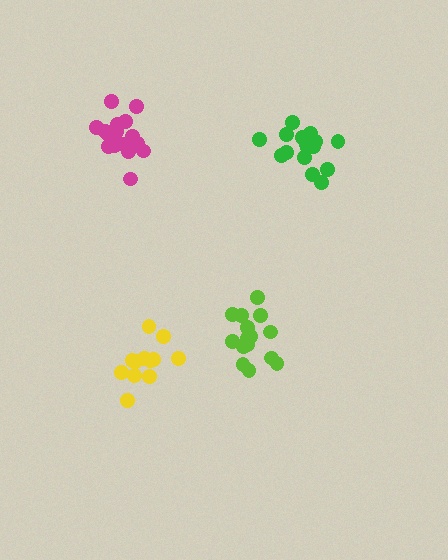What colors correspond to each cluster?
The clusters are colored: yellow, lime, magenta, green.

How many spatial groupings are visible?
There are 4 spatial groupings.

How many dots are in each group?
Group 1: 12 dots, Group 2: 15 dots, Group 3: 18 dots, Group 4: 16 dots (61 total).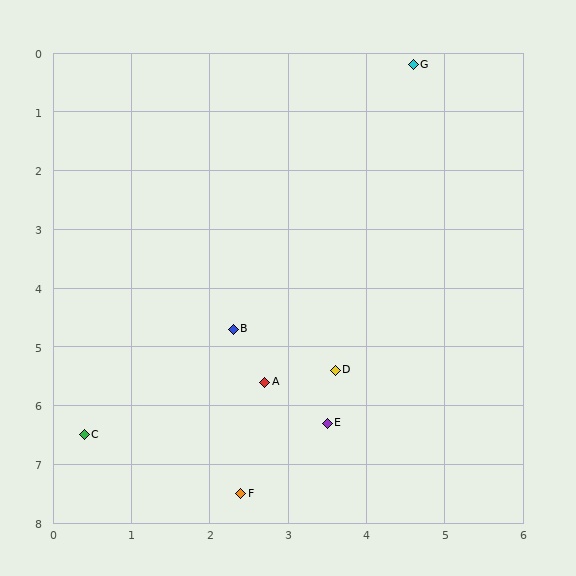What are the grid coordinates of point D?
Point D is at approximately (3.6, 5.4).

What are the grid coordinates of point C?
Point C is at approximately (0.4, 6.5).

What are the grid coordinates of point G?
Point G is at approximately (4.6, 0.2).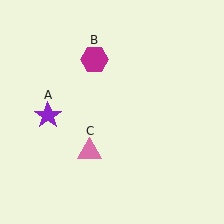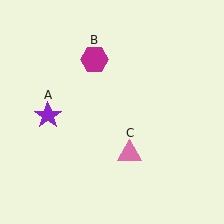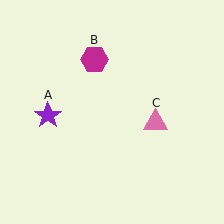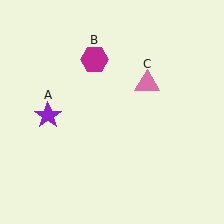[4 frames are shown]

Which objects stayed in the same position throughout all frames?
Purple star (object A) and magenta hexagon (object B) remained stationary.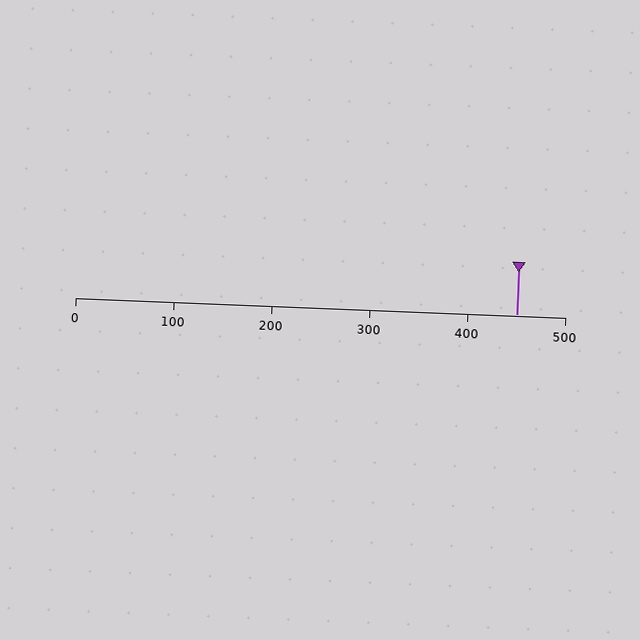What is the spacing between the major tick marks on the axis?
The major ticks are spaced 100 apart.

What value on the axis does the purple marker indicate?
The marker indicates approximately 450.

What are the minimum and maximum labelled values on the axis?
The axis runs from 0 to 500.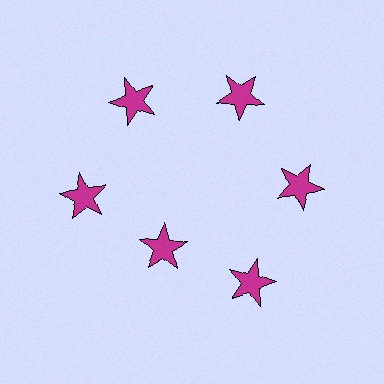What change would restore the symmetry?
The symmetry would be restored by moving it outward, back onto the ring so that all 6 stars sit at equal angles and equal distance from the center.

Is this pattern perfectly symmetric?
No. The 6 magenta stars are arranged in a ring, but one element near the 7 o'clock position is pulled inward toward the center, breaking the 6-fold rotational symmetry.